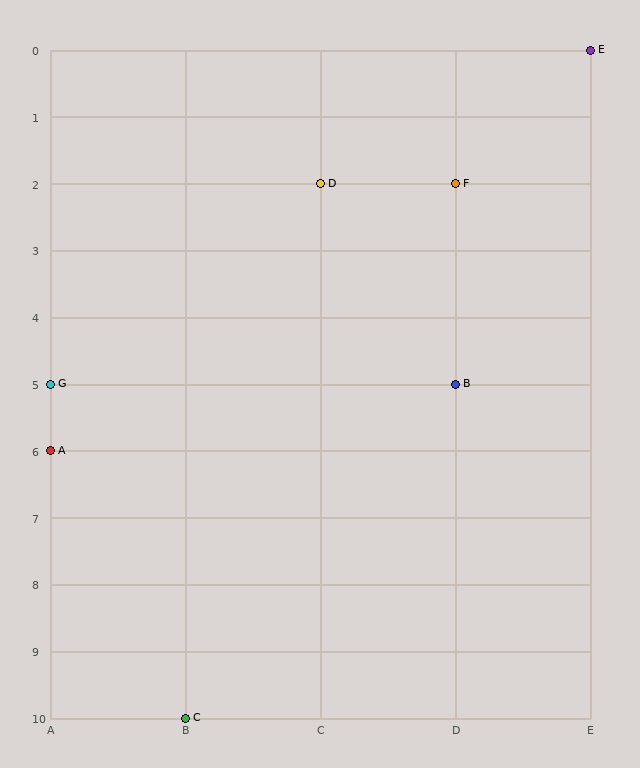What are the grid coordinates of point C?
Point C is at grid coordinates (B, 10).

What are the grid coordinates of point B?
Point B is at grid coordinates (D, 5).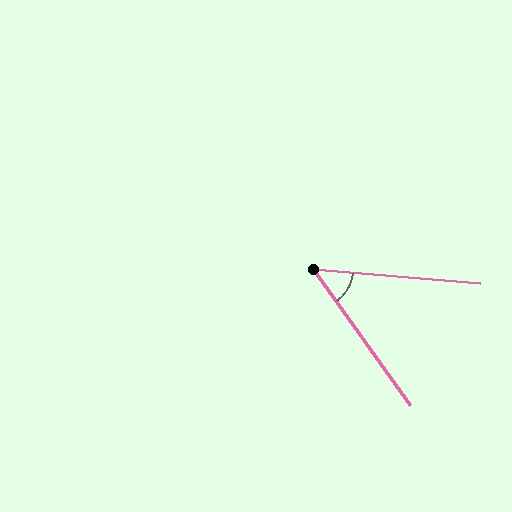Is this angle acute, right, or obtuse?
It is acute.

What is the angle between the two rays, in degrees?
Approximately 50 degrees.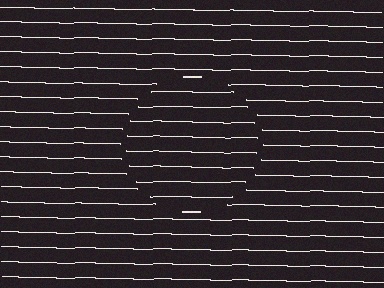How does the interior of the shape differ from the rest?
The interior of the shape contains the same grating, shifted by half a period — the contour is defined by the phase discontinuity where line-ends from the inner and outer gratings abut.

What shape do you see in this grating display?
An illusory circle. The interior of the shape contains the same grating, shifted by half a period — the contour is defined by the phase discontinuity where line-ends from the inner and outer gratings abut.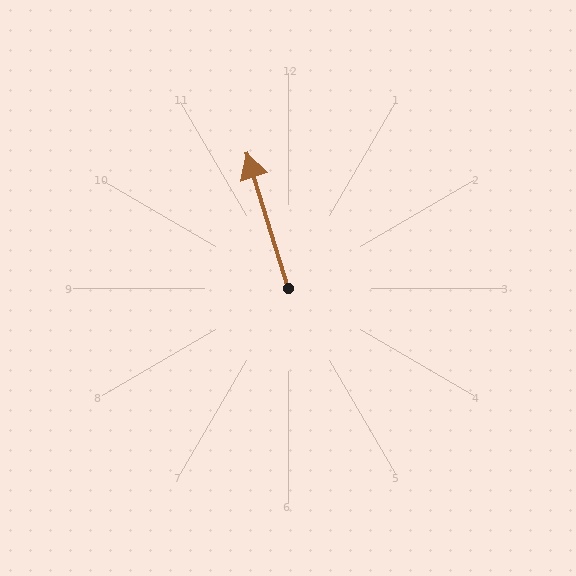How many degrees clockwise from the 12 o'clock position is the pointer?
Approximately 343 degrees.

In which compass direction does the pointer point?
North.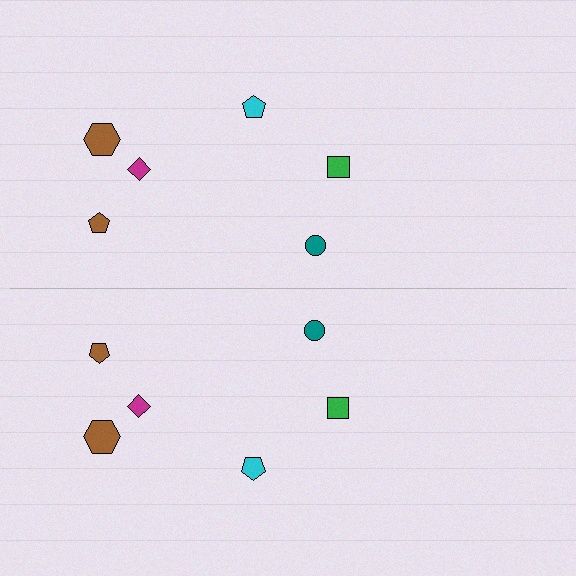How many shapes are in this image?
There are 12 shapes in this image.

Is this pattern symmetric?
Yes, this pattern has bilateral (reflection) symmetry.